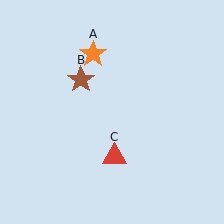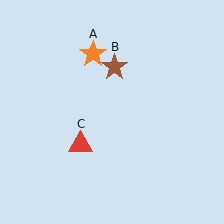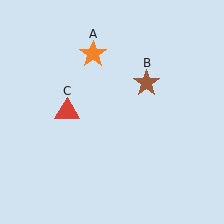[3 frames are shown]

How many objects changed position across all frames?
2 objects changed position: brown star (object B), red triangle (object C).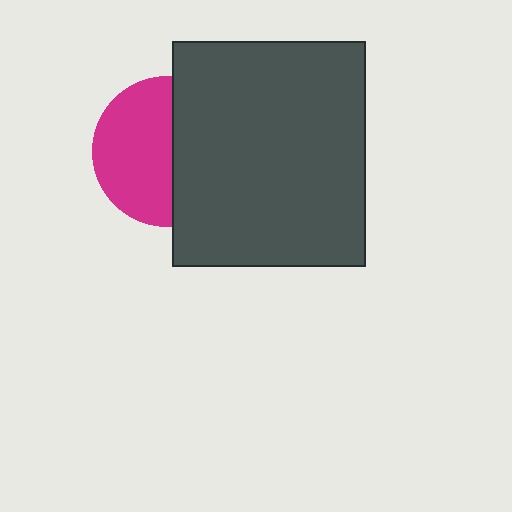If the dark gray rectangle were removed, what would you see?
You would see the complete magenta circle.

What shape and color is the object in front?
The object in front is a dark gray rectangle.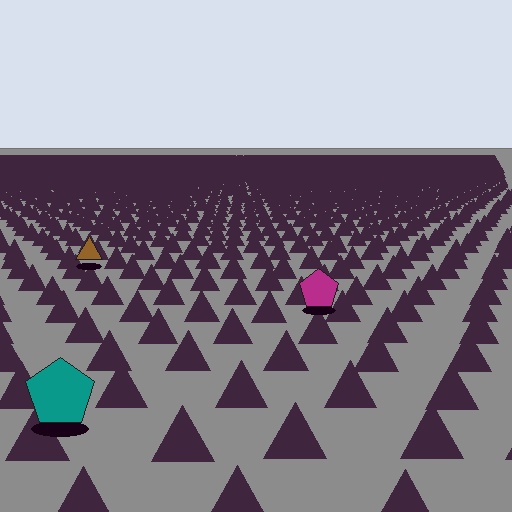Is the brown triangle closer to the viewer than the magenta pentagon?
No. The magenta pentagon is closer — you can tell from the texture gradient: the ground texture is coarser near it.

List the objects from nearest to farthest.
From nearest to farthest: the teal pentagon, the magenta pentagon, the brown triangle.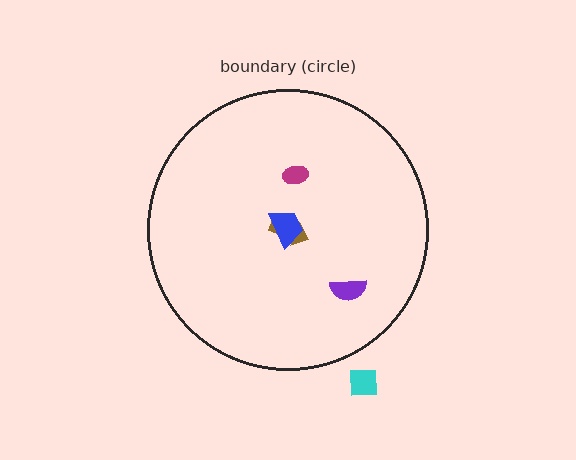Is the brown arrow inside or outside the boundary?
Inside.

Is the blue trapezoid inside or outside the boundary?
Inside.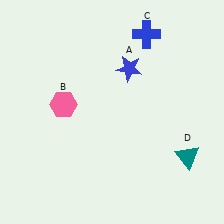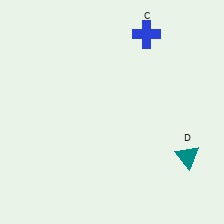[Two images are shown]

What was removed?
The pink hexagon (B), the blue star (A) were removed in Image 2.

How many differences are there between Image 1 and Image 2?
There are 2 differences between the two images.